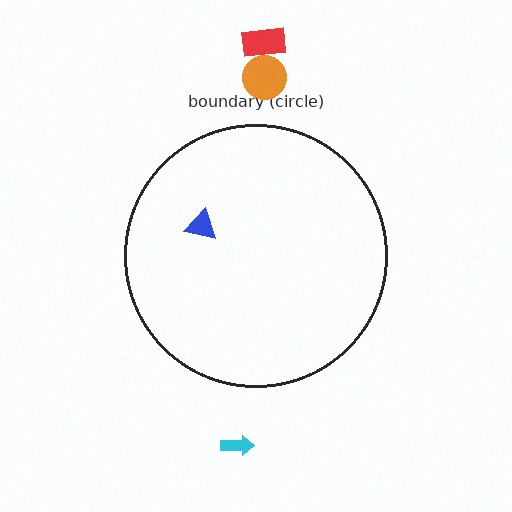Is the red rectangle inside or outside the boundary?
Outside.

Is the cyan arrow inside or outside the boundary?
Outside.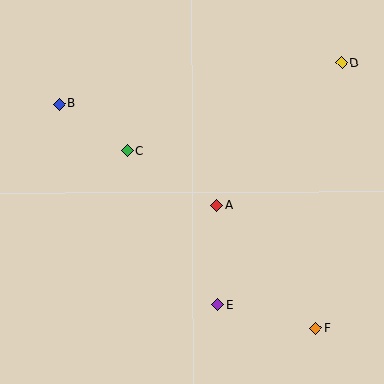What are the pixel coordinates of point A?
Point A is at (217, 205).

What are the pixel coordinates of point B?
Point B is at (59, 104).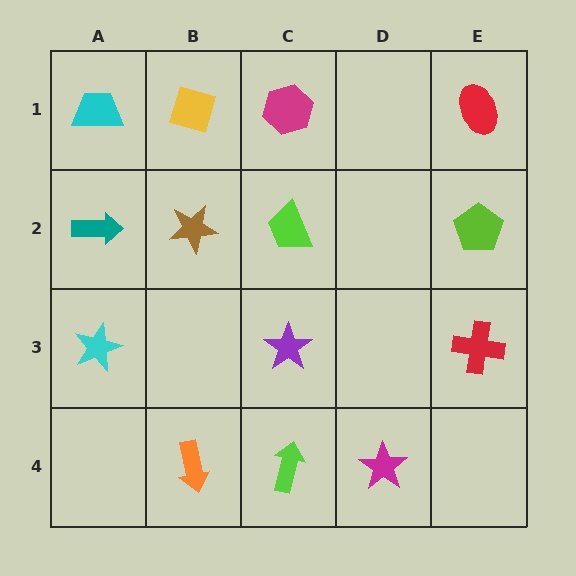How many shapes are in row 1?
4 shapes.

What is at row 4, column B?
An orange arrow.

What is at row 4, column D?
A magenta star.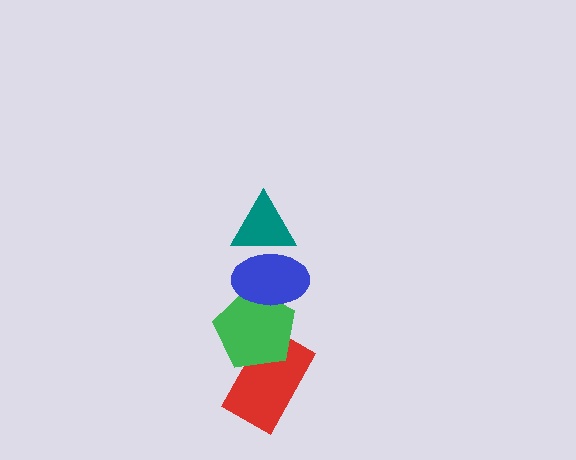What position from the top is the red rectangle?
The red rectangle is 4th from the top.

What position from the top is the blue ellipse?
The blue ellipse is 2nd from the top.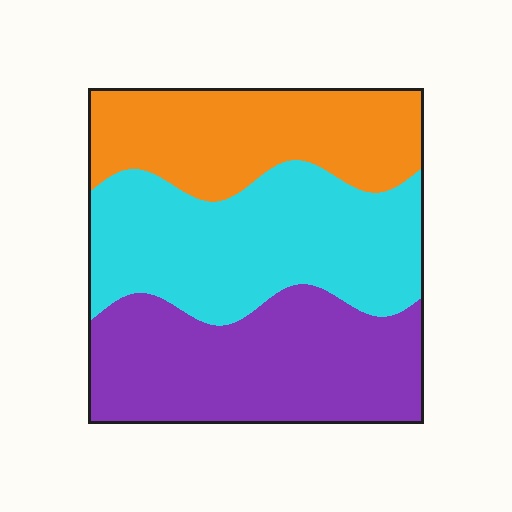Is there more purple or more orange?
Purple.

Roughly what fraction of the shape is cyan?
Cyan covers 37% of the shape.